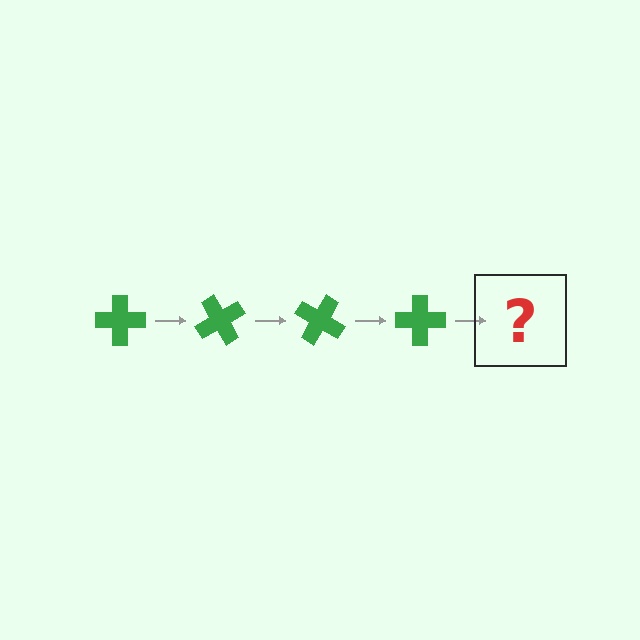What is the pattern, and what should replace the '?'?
The pattern is that the cross rotates 60 degrees each step. The '?' should be a green cross rotated 240 degrees.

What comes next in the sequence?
The next element should be a green cross rotated 240 degrees.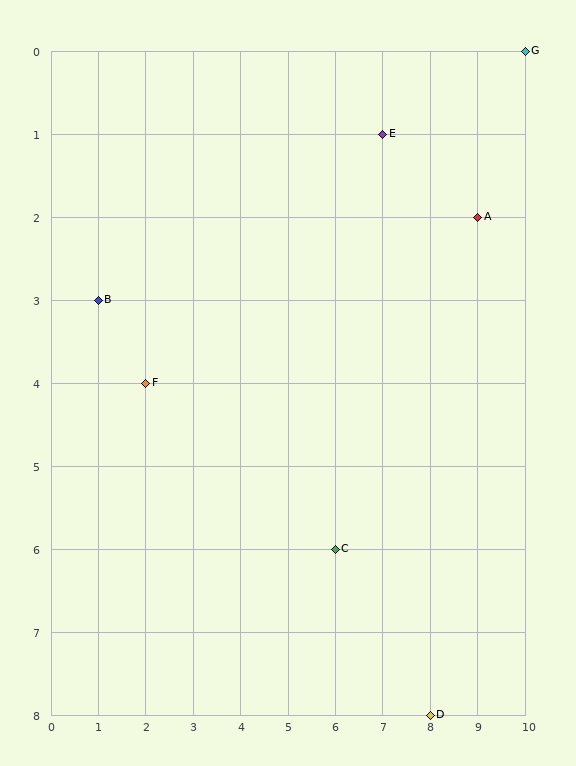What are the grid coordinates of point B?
Point B is at grid coordinates (1, 3).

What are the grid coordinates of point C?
Point C is at grid coordinates (6, 6).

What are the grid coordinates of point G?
Point G is at grid coordinates (10, 0).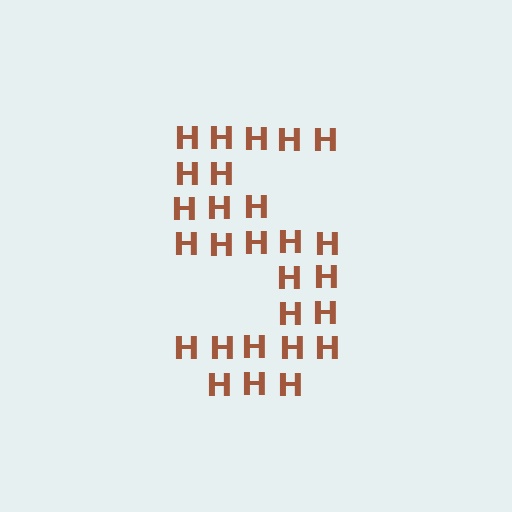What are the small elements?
The small elements are letter H's.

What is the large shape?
The large shape is the digit 5.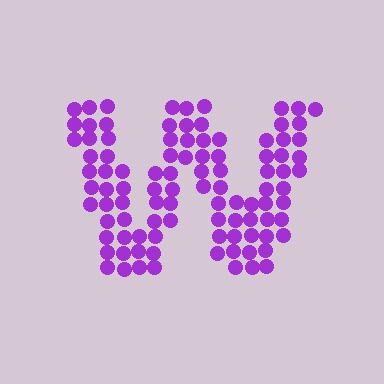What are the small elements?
The small elements are circles.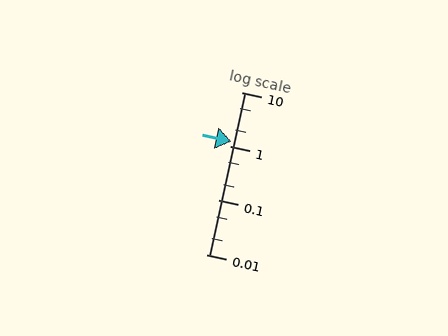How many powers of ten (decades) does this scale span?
The scale spans 3 decades, from 0.01 to 10.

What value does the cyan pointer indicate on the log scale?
The pointer indicates approximately 1.2.